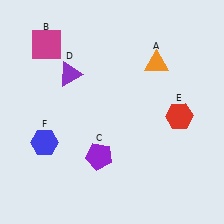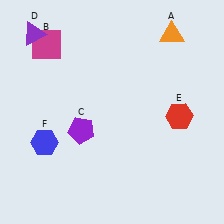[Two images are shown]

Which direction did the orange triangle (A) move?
The orange triangle (A) moved up.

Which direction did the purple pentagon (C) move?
The purple pentagon (C) moved up.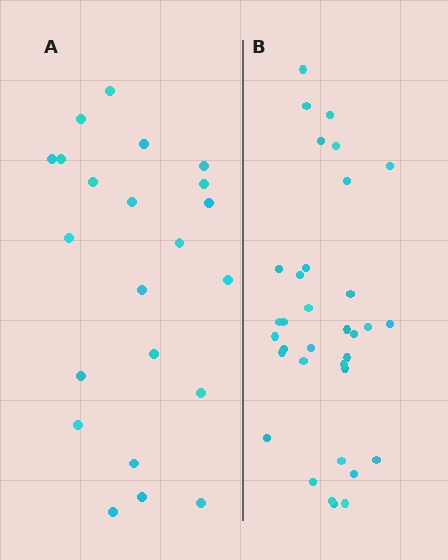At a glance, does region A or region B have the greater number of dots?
Region B (the right region) has more dots.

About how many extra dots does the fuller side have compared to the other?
Region B has roughly 12 or so more dots than region A.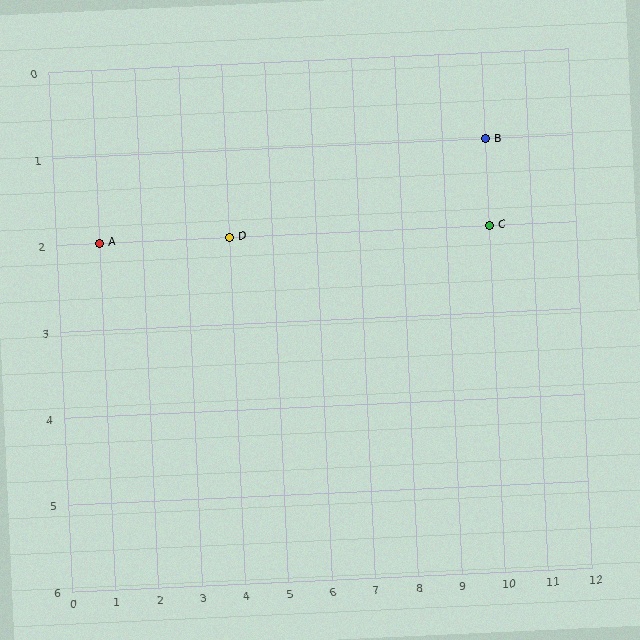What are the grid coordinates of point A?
Point A is at grid coordinates (1, 2).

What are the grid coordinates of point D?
Point D is at grid coordinates (4, 2).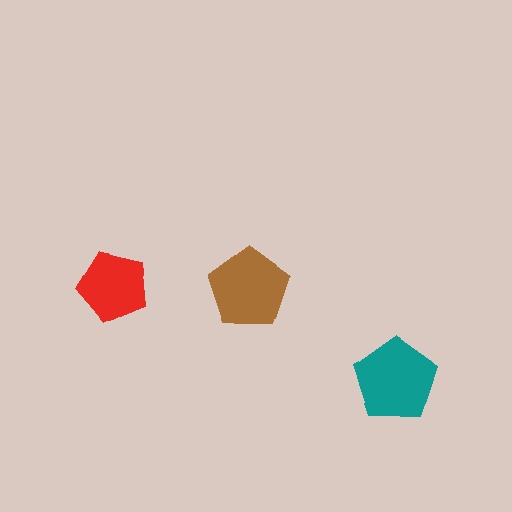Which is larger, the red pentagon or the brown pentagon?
The brown one.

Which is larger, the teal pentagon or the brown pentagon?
The teal one.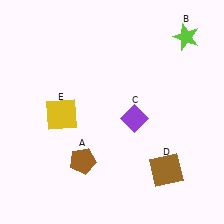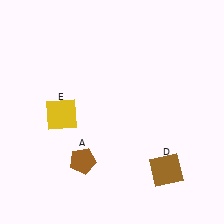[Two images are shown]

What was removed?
The lime star (B), the purple diamond (C) were removed in Image 2.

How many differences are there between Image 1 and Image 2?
There are 2 differences between the two images.